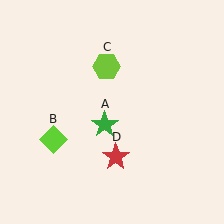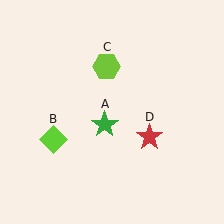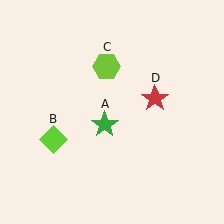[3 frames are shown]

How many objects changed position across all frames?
1 object changed position: red star (object D).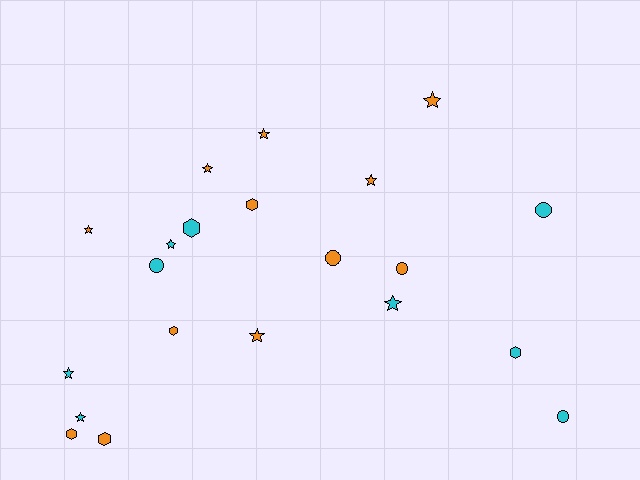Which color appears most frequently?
Orange, with 12 objects.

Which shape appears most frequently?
Star, with 10 objects.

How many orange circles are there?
There are 2 orange circles.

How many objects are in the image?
There are 21 objects.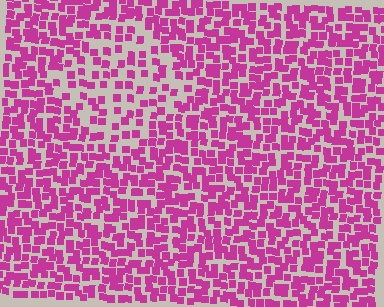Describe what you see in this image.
The image contains small magenta elements arranged at two different densities. A diamond-shaped region is visible where the elements are less densely packed than the surrounding area.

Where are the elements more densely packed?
The elements are more densely packed outside the diamond boundary.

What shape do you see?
I see a diamond.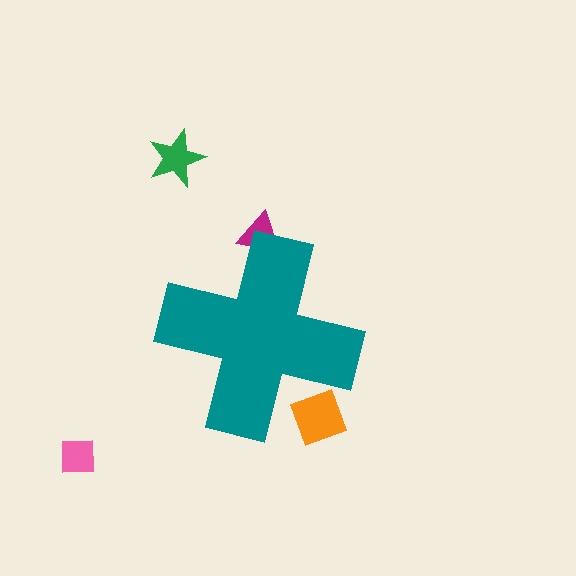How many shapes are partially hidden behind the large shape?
2 shapes are partially hidden.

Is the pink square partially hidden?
No, the pink square is fully visible.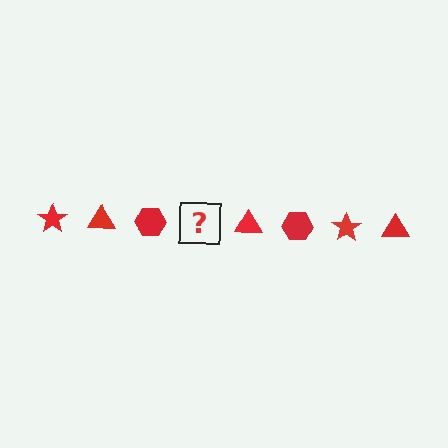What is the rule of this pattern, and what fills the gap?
The rule is that the pattern cycles through star, triangle, hexagon shapes in red. The gap should be filled with a red star.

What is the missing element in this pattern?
The missing element is a red star.